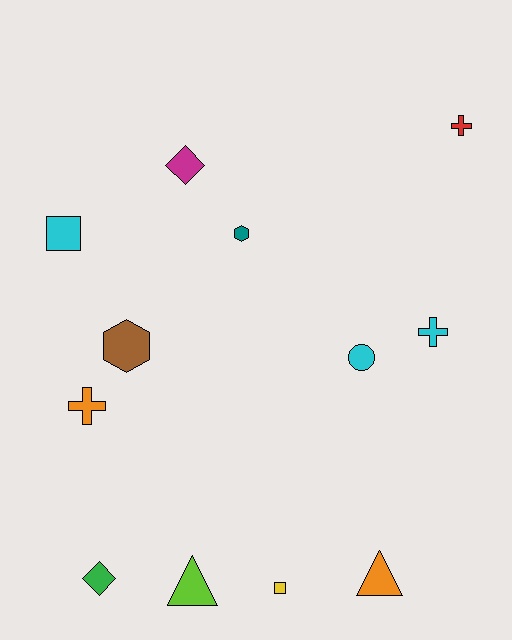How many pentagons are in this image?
There are no pentagons.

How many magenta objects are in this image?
There is 1 magenta object.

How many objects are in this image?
There are 12 objects.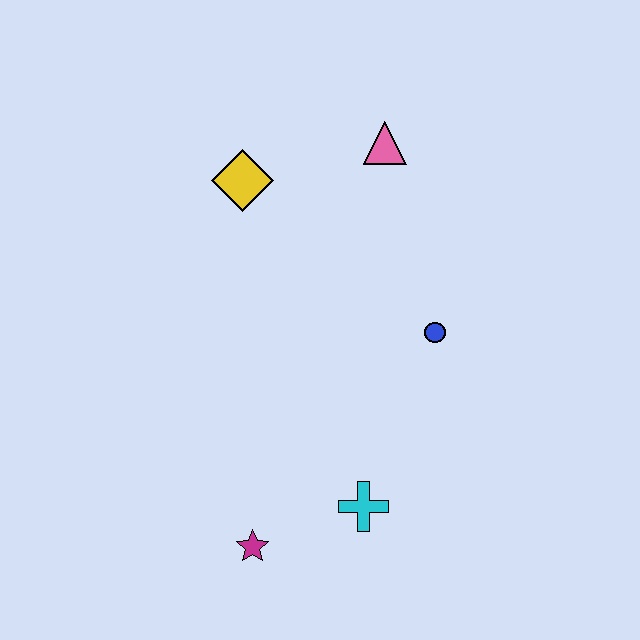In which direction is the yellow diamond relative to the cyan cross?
The yellow diamond is above the cyan cross.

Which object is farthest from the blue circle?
The magenta star is farthest from the blue circle.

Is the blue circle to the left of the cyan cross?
No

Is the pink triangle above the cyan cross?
Yes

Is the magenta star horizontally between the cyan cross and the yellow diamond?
Yes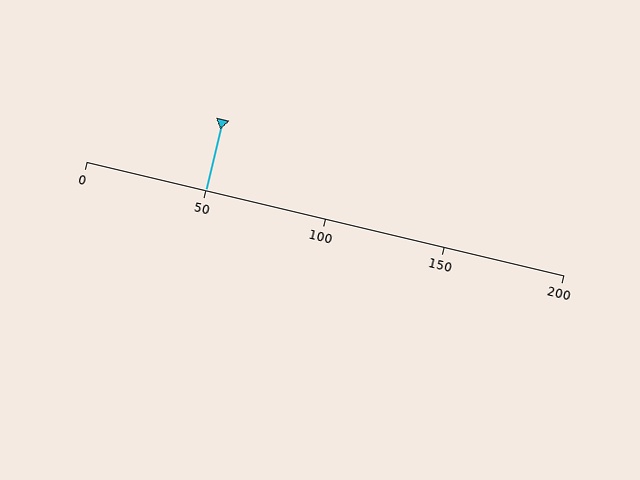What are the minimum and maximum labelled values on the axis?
The axis runs from 0 to 200.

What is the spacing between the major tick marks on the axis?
The major ticks are spaced 50 apart.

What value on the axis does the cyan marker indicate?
The marker indicates approximately 50.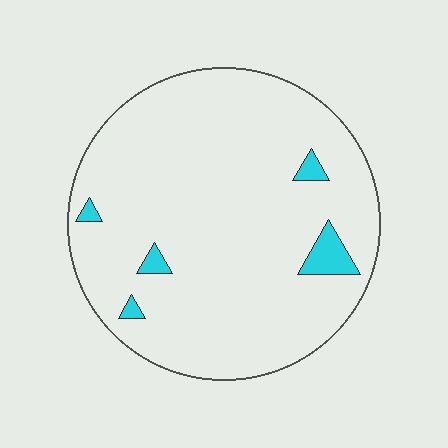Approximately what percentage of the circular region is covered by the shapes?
Approximately 5%.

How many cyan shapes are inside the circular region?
5.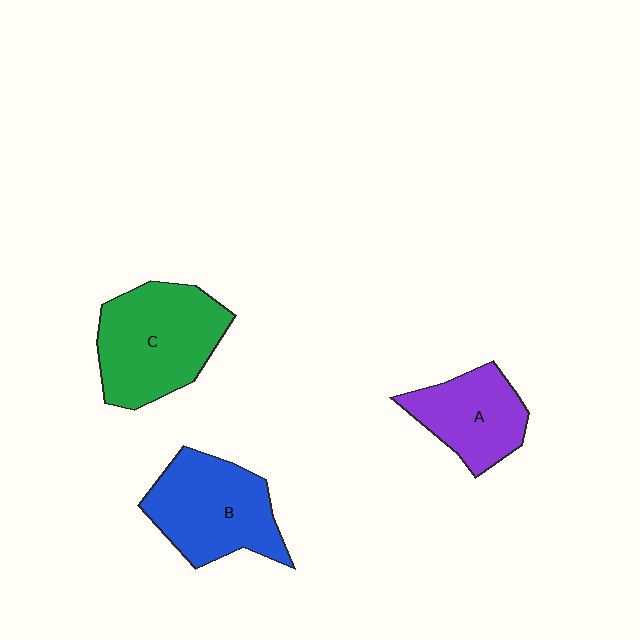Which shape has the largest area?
Shape C (green).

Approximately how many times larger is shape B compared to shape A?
Approximately 1.3 times.